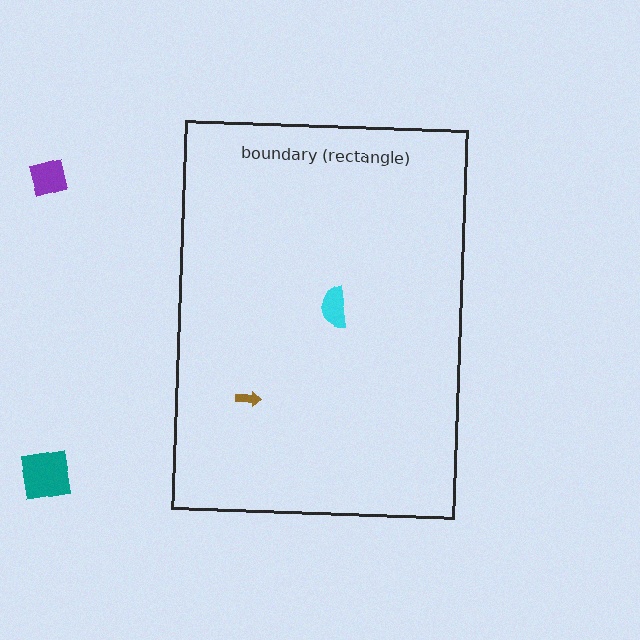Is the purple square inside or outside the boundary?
Outside.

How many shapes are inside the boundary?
2 inside, 2 outside.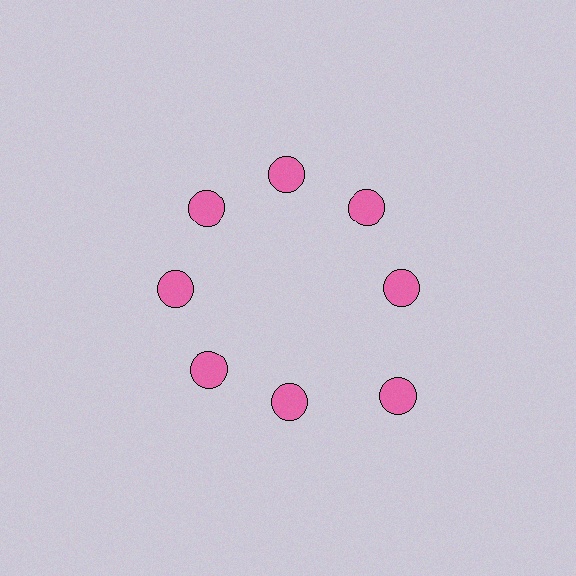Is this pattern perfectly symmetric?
No. The 8 pink circles are arranged in a ring, but one element near the 4 o'clock position is pushed outward from the center, breaking the 8-fold rotational symmetry.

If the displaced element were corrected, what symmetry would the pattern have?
It would have 8-fold rotational symmetry — the pattern would map onto itself every 45 degrees.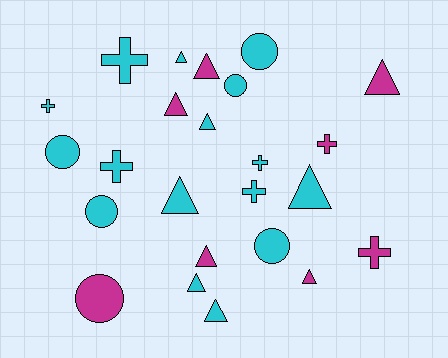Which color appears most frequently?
Cyan, with 16 objects.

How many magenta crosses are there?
There are 2 magenta crosses.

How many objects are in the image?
There are 24 objects.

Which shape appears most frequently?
Triangle, with 11 objects.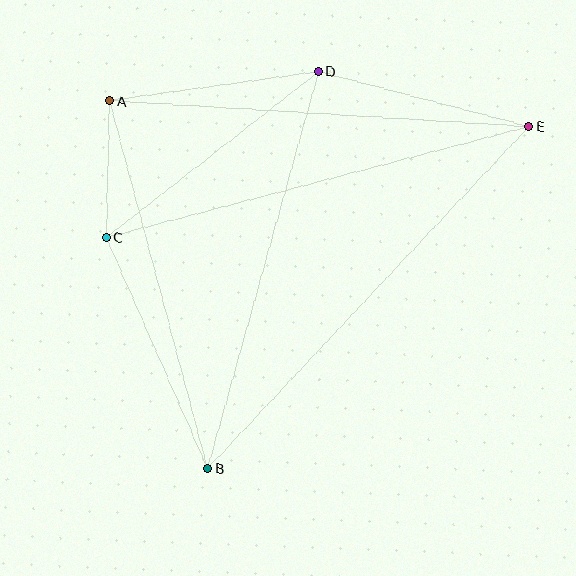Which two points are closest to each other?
Points A and C are closest to each other.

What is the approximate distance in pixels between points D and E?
The distance between D and E is approximately 218 pixels.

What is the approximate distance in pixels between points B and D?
The distance between B and D is approximately 412 pixels.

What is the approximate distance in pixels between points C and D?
The distance between C and D is approximately 269 pixels.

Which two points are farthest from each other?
Points B and E are farthest from each other.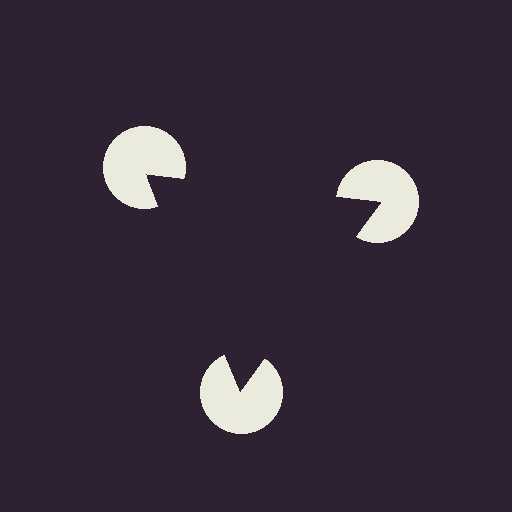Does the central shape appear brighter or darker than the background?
It typically appears slightly darker than the background, even though no actual brightness change is drawn.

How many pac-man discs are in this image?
There are 3 — one at each vertex of the illusory triangle.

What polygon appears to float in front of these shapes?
An illusory triangle — its edges are inferred from the aligned wedge cuts in the pac-man discs, not physically drawn.